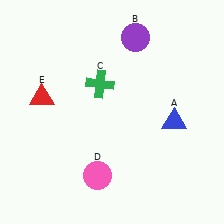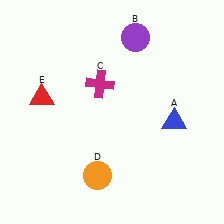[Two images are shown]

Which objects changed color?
C changed from green to magenta. D changed from pink to orange.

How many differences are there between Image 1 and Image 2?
There are 2 differences between the two images.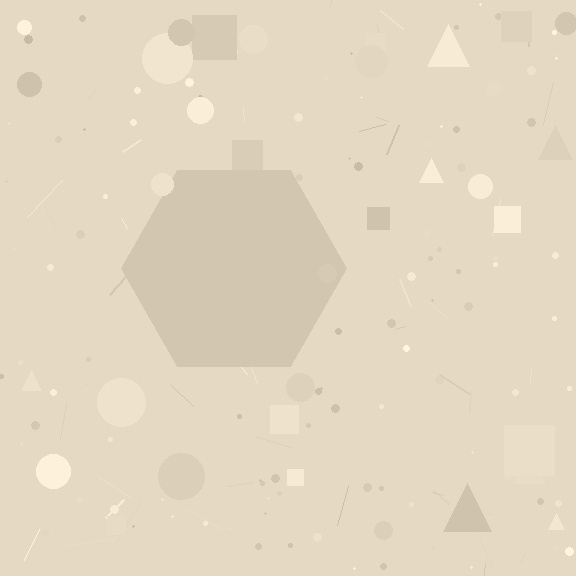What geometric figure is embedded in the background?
A hexagon is embedded in the background.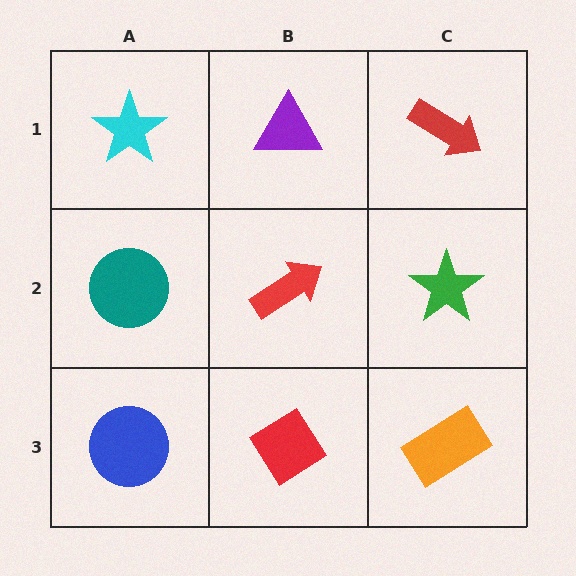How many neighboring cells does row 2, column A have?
3.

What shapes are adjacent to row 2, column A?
A cyan star (row 1, column A), a blue circle (row 3, column A), a red arrow (row 2, column B).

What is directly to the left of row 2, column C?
A red arrow.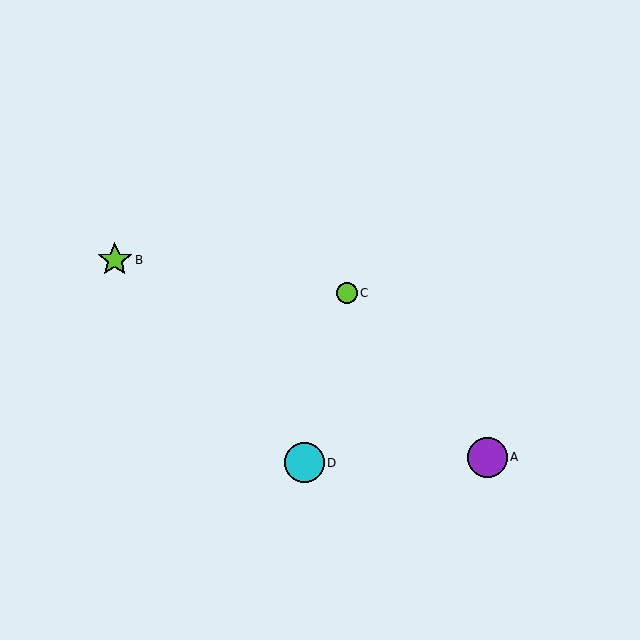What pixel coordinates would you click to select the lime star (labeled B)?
Click at (115, 260) to select the lime star B.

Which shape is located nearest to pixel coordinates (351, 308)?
The lime circle (labeled C) at (347, 293) is nearest to that location.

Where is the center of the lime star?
The center of the lime star is at (115, 260).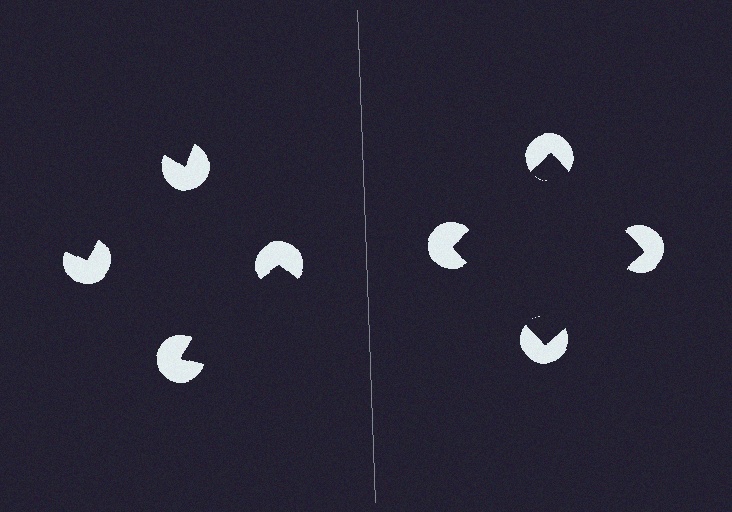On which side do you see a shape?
An illusory square appears on the right side. On the left side the wedge cuts are rotated, so no coherent shape forms.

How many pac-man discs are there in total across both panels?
8 — 4 on each side.